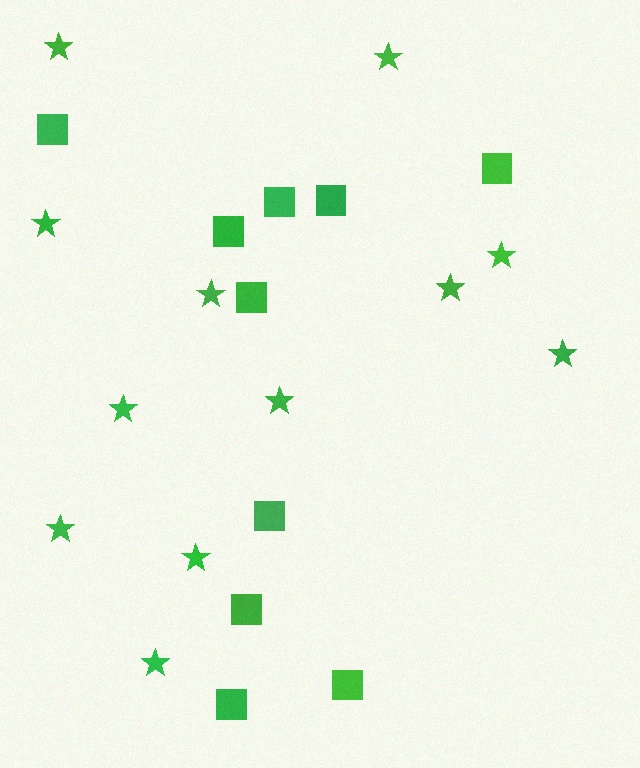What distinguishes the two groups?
There are 2 groups: one group of stars (12) and one group of squares (10).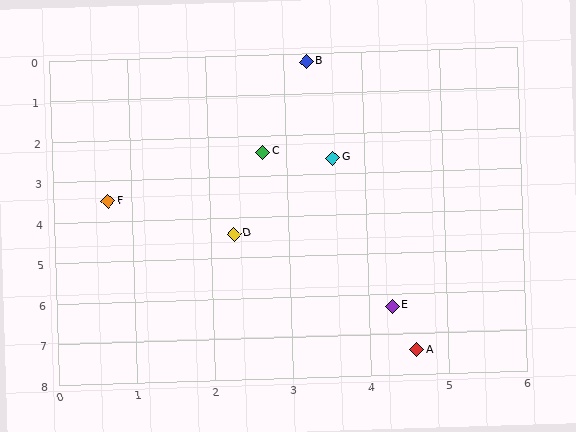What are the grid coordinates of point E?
Point E is at approximately (4.3, 6.3).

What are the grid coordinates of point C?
Point C is at approximately (2.7, 2.4).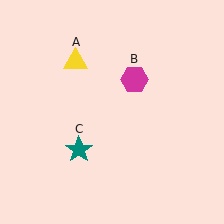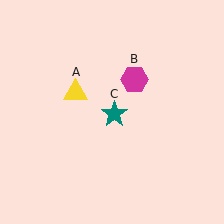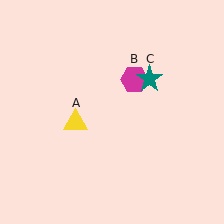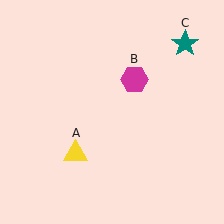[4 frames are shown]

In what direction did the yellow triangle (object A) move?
The yellow triangle (object A) moved down.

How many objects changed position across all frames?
2 objects changed position: yellow triangle (object A), teal star (object C).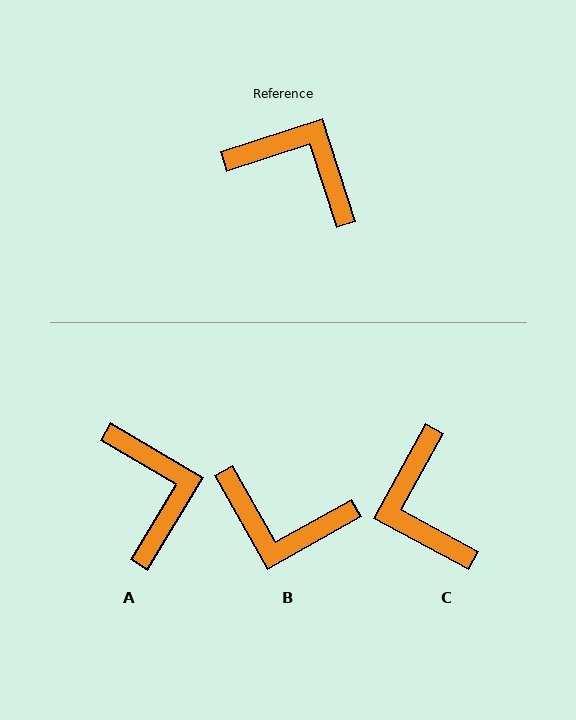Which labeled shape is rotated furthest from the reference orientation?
B, about 168 degrees away.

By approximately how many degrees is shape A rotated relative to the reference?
Approximately 49 degrees clockwise.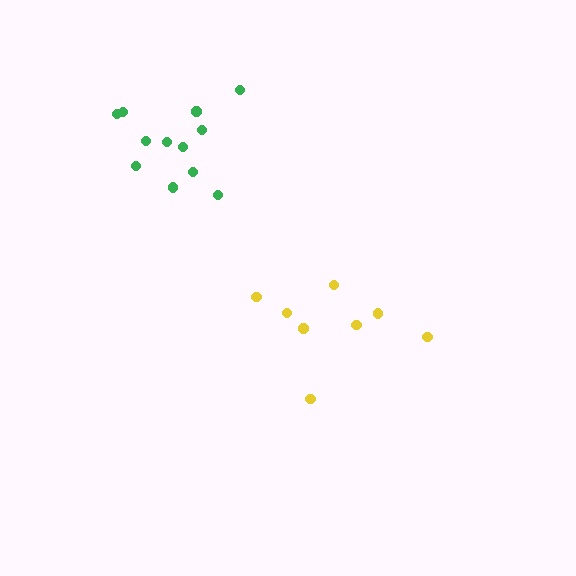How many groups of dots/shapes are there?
There are 2 groups.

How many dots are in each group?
Group 1: 12 dots, Group 2: 9 dots (21 total).